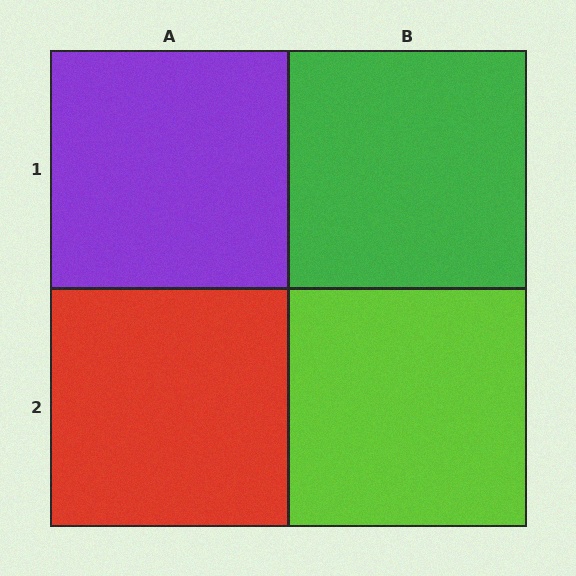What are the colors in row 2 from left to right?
Red, lime.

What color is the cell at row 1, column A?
Purple.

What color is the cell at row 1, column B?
Green.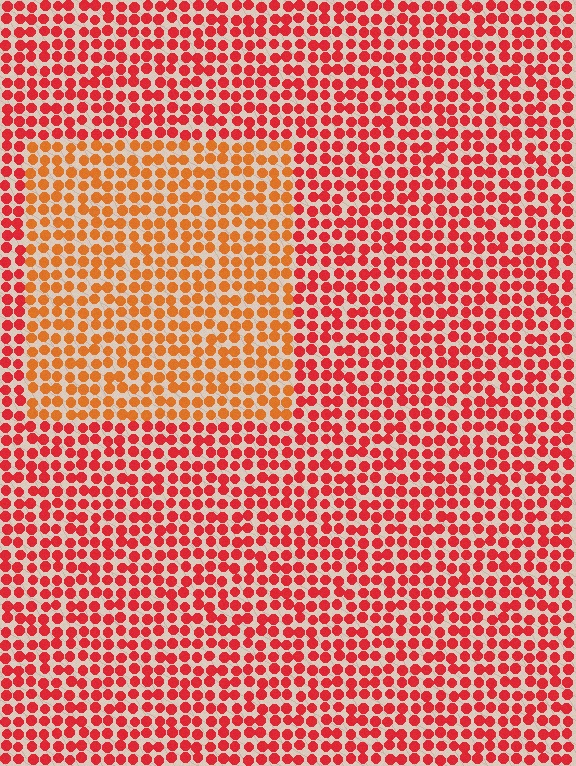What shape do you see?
I see a rectangle.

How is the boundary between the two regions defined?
The boundary is defined purely by a slight shift in hue (about 30 degrees). Spacing, size, and orientation are identical on both sides.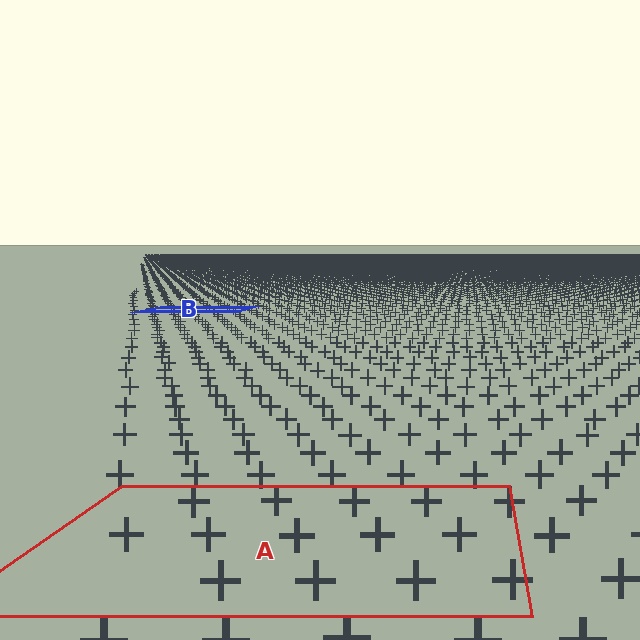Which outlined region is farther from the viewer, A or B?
Region B is farther from the viewer — the texture elements inside it appear smaller and more densely packed.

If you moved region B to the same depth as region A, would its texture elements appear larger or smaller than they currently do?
They would appear larger. At a closer depth, the same texture elements are projected at a bigger on-screen size.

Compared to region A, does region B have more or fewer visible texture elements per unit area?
Region B has more texture elements per unit area — they are packed more densely because it is farther away.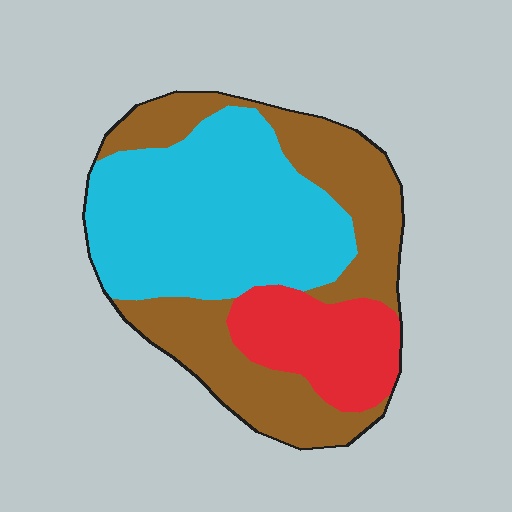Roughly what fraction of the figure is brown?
Brown takes up about two fifths (2/5) of the figure.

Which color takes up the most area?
Cyan, at roughly 45%.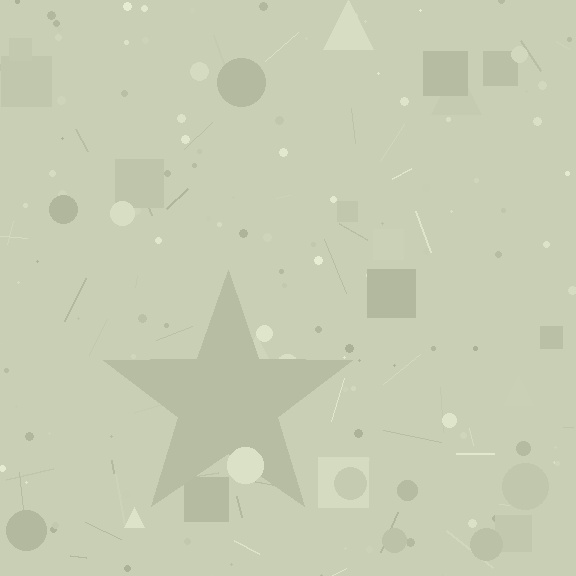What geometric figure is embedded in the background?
A star is embedded in the background.